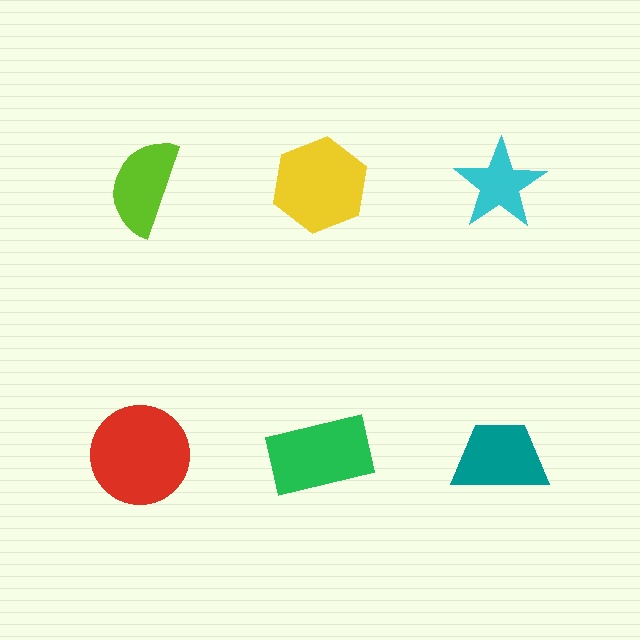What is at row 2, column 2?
A green rectangle.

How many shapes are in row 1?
3 shapes.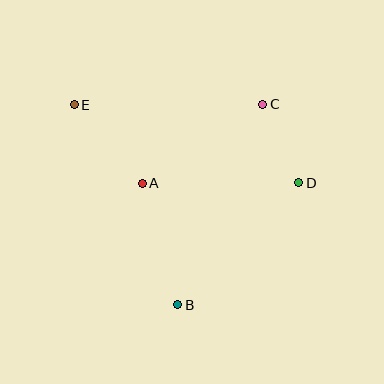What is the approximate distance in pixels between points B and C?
The distance between B and C is approximately 218 pixels.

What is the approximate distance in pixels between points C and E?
The distance between C and E is approximately 188 pixels.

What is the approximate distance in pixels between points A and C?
The distance between A and C is approximately 144 pixels.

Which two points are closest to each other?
Points C and D are closest to each other.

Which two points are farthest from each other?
Points D and E are farthest from each other.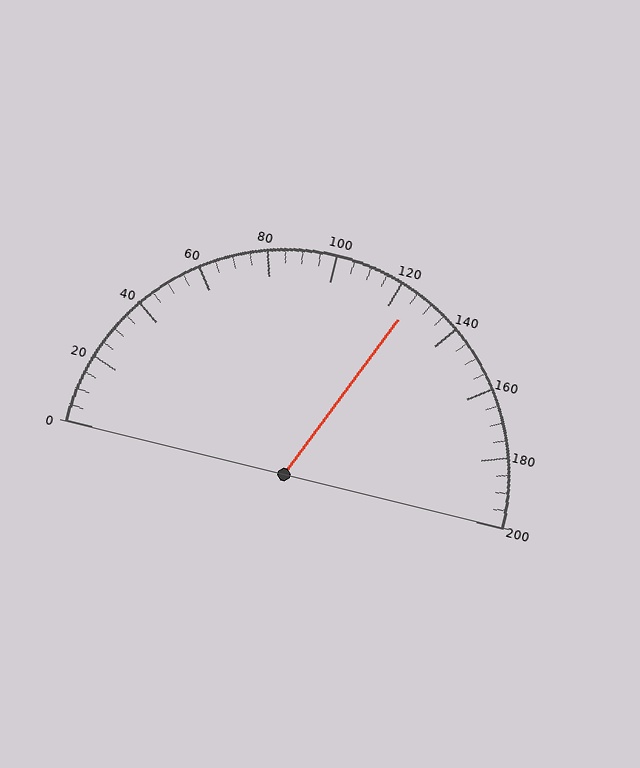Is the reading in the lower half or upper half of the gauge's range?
The reading is in the upper half of the range (0 to 200).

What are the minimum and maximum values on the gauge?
The gauge ranges from 0 to 200.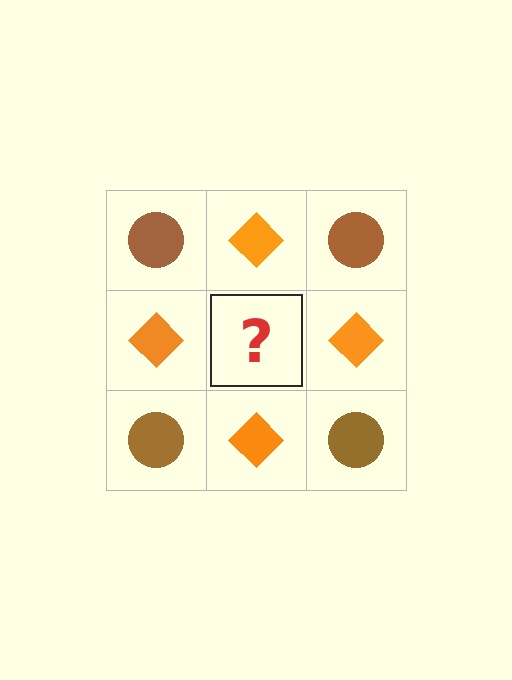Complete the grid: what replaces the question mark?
The question mark should be replaced with a brown circle.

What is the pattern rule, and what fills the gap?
The rule is that it alternates brown circle and orange diamond in a checkerboard pattern. The gap should be filled with a brown circle.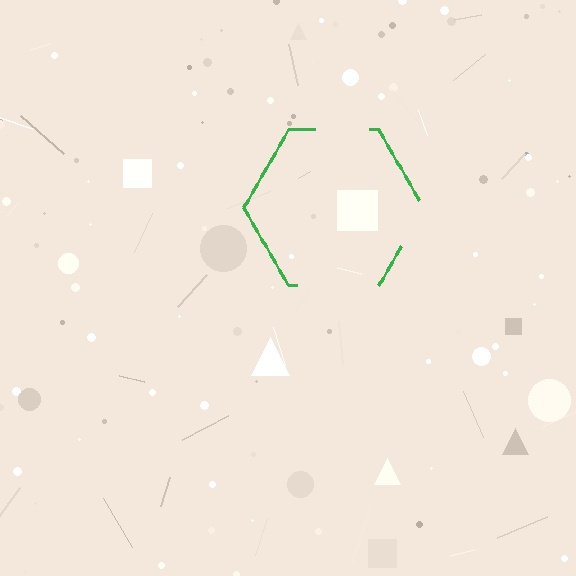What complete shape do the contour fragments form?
The contour fragments form a hexagon.